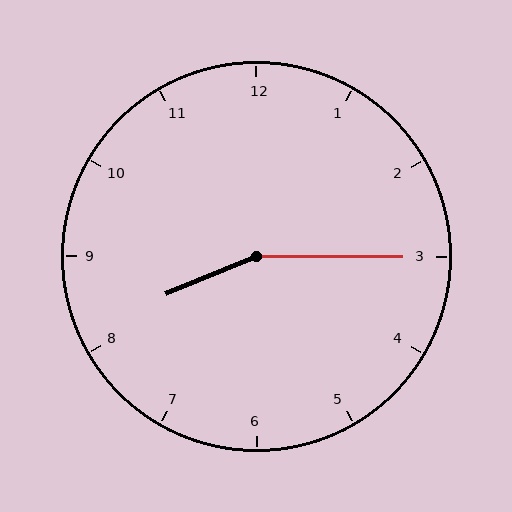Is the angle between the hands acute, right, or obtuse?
It is obtuse.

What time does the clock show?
8:15.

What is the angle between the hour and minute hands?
Approximately 158 degrees.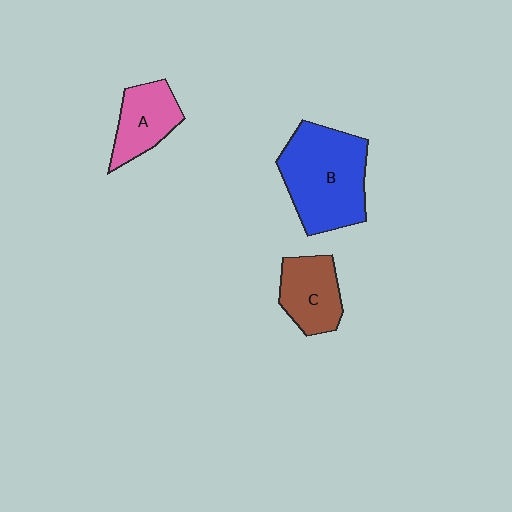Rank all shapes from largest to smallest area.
From largest to smallest: B (blue), C (brown), A (pink).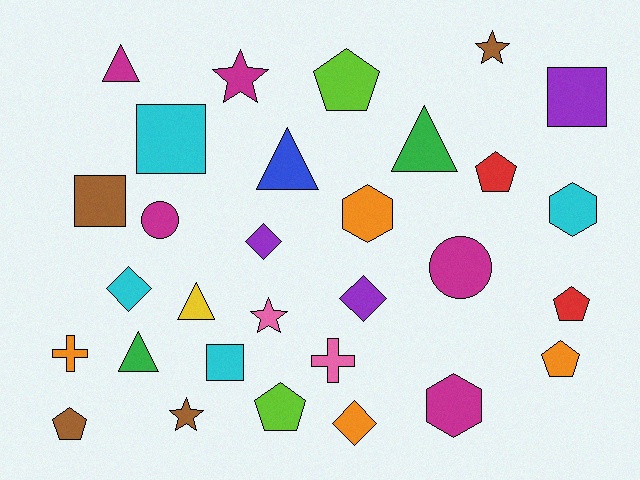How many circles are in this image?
There are 2 circles.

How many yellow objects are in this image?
There is 1 yellow object.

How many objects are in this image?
There are 30 objects.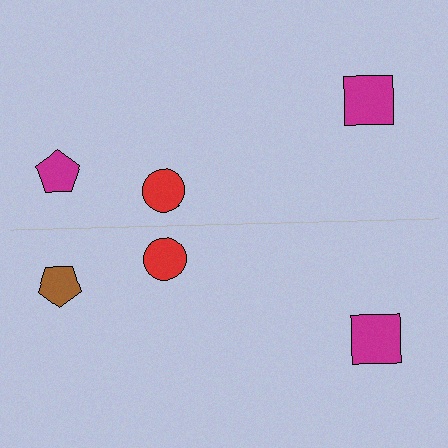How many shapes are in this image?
There are 6 shapes in this image.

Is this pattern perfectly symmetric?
No, the pattern is not perfectly symmetric. The brown pentagon on the bottom side breaks the symmetry — its mirror counterpart is magenta.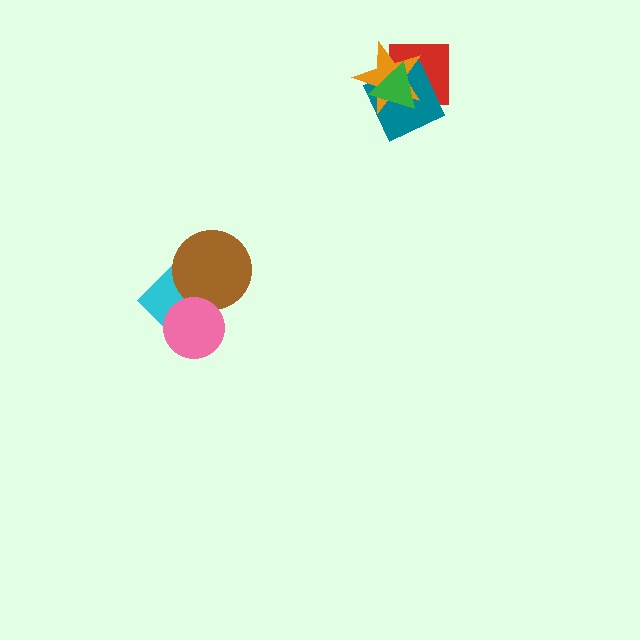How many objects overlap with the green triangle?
3 objects overlap with the green triangle.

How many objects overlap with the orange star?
3 objects overlap with the orange star.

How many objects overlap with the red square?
3 objects overlap with the red square.